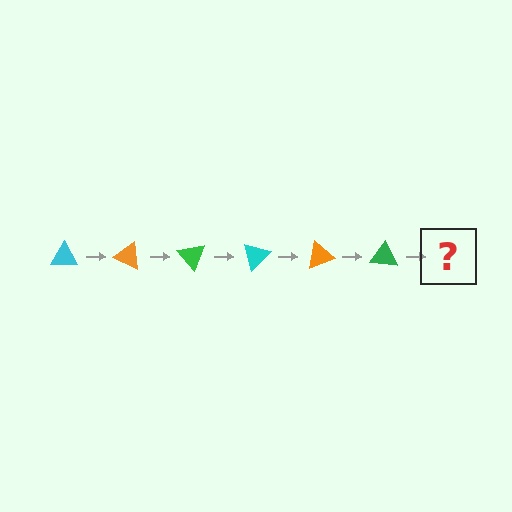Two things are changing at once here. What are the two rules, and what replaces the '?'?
The two rules are that it rotates 25 degrees each step and the color cycles through cyan, orange, and green. The '?' should be a cyan triangle, rotated 150 degrees from the start.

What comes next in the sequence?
The next element should be a cyan triangle, rotated 150 degrees from the start.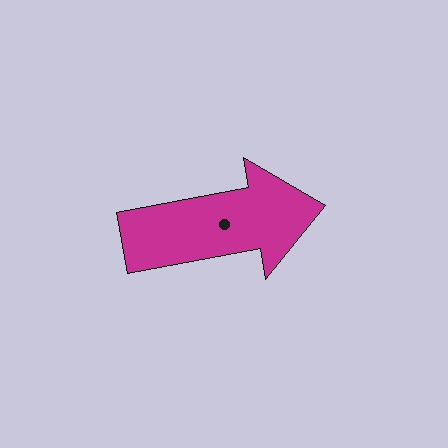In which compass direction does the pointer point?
East.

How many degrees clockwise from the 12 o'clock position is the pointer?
Approximately 80 degrees.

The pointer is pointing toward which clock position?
Roughly 3 o'clock.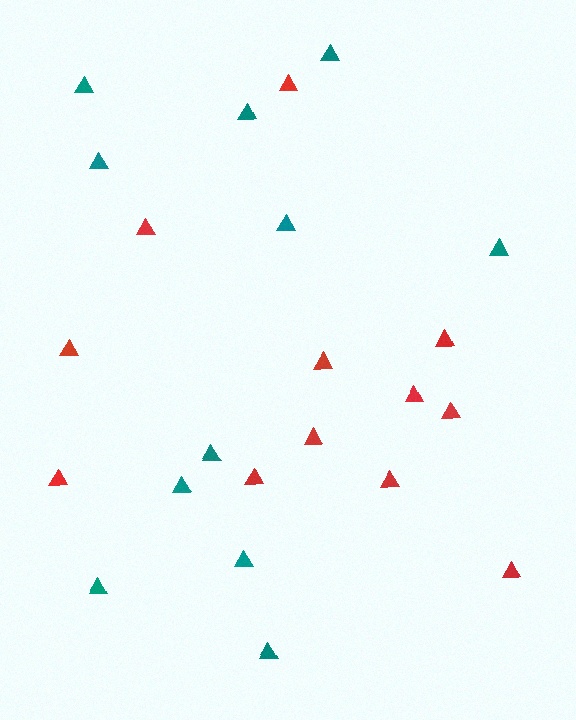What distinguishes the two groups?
There are 2 groups: one group of red triangles (12) and one group of teal triangles (11).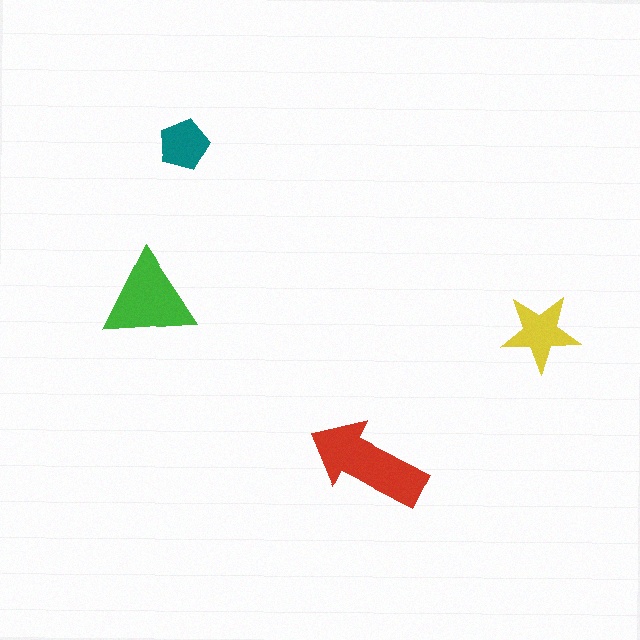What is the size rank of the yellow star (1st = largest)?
3rd.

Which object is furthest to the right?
The yellow star is rightmost.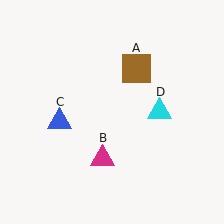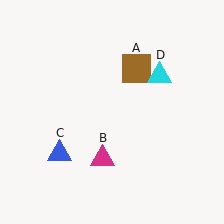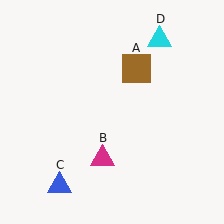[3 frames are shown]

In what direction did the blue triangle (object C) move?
The blue triangle (object C) moved down.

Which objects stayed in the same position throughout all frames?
Brown square (object A) and magenta triangle (object B) remained stationary.